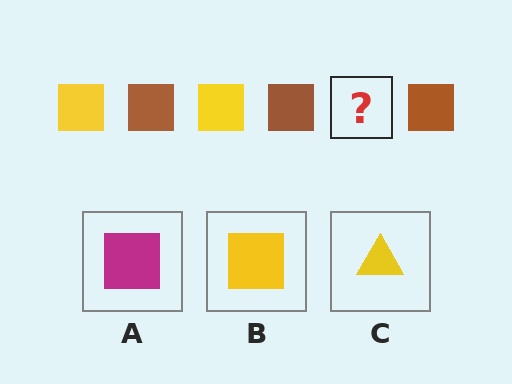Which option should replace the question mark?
Option B.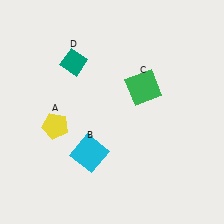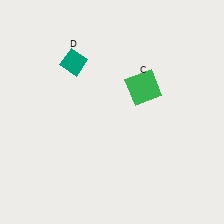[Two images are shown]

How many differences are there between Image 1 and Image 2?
There are 2 differences between the two images.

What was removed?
The yellow pentagon (A), the cyan square (B) were removed in Image 2.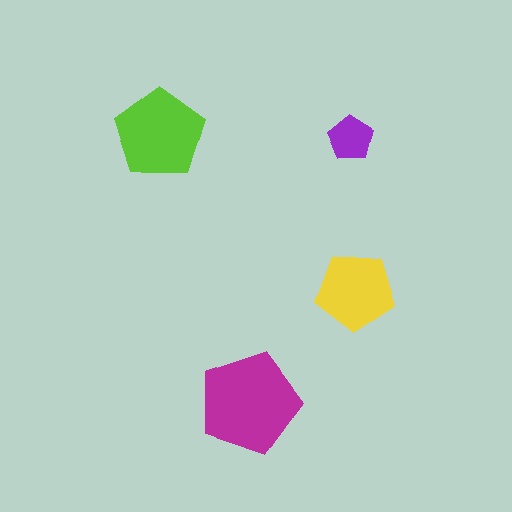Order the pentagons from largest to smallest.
the magenta one, the lime one, the yellow one, the purple one.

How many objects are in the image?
There are 4 objects in the image.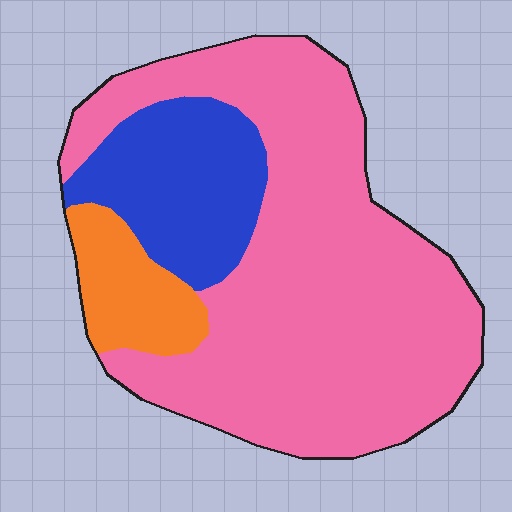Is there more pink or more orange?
Pink.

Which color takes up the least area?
Orange, at roughly 10%.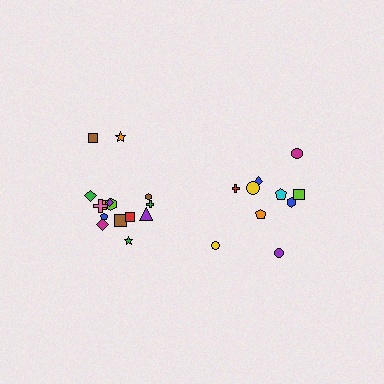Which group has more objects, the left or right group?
The left group.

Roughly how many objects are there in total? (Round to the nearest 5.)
Roughly 25 objects in total.